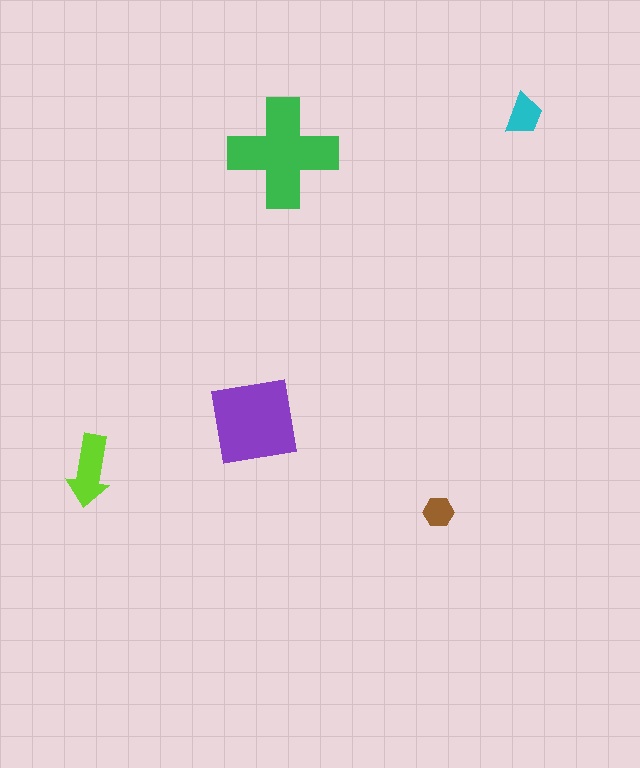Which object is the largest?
The green cross.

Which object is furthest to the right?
The cyan trapezoid is rightmost.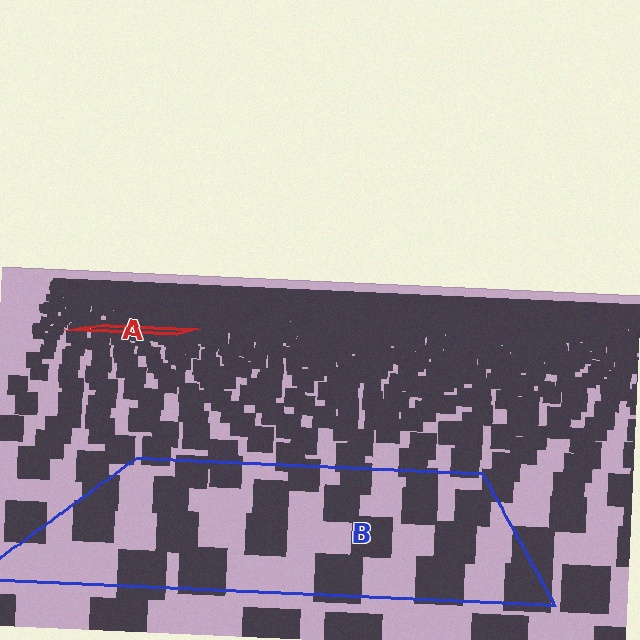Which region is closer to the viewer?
Region B is closer. The texture elements there are larger and more spread out.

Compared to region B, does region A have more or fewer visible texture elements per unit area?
Region A has more texture elements per unit area — they are packed more densely because it is farther away.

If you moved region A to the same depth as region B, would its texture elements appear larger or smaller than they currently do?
They would appear larger. At a closer depth, the same texture elements are projected at a bigger on-screen size.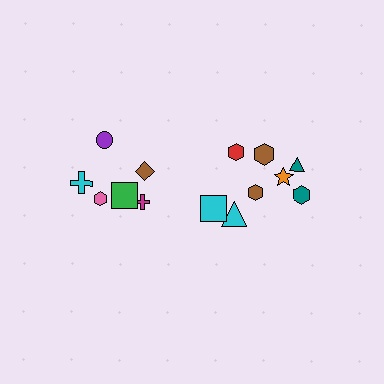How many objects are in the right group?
There are 8 objects.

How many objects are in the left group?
There are 6 objects.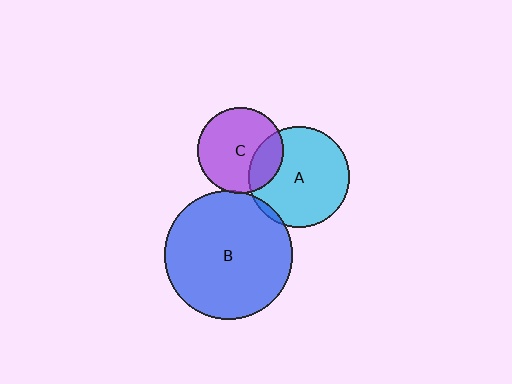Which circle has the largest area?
Circle B (blue).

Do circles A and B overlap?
Yes.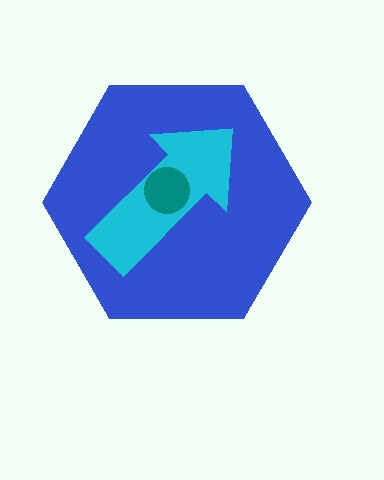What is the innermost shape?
The teal circle.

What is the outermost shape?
The blue hexagon.